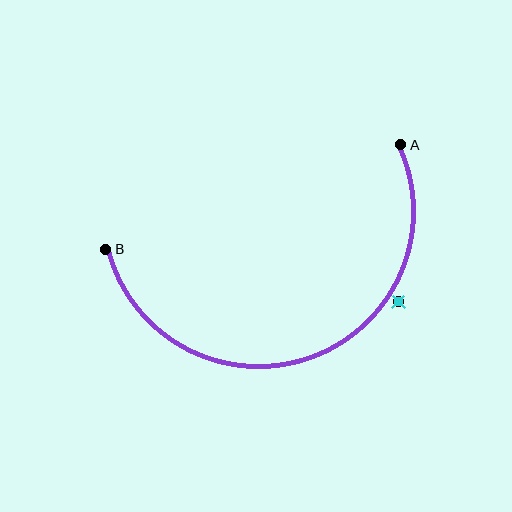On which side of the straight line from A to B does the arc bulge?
The arc bulges below the straight line connecting A and B.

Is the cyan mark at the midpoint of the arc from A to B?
No — the cyan mark does not lie on the arc at all. It sits slightly outside the curve.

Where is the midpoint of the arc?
The arc midpoint is the point on the curve farthest from the straight line joining A and B. It sits below that line.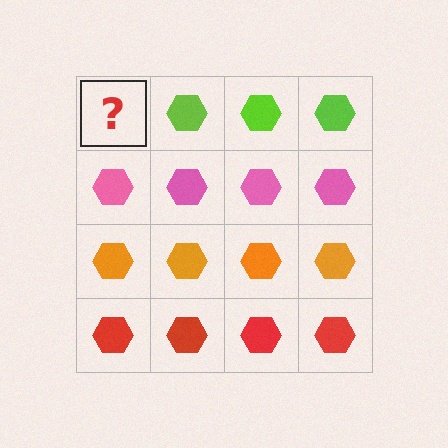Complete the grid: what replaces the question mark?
The question mark should be replaced with a lime hexagon.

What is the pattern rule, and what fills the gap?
The rule is that each row has a consistent color. The gap should be filled with a lime hexagon.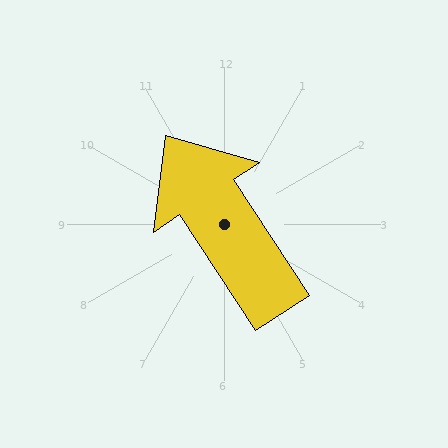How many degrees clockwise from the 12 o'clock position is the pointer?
Approximately 327 degrees.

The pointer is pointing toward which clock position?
Roughly 11 o'clock.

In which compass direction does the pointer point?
Northwest.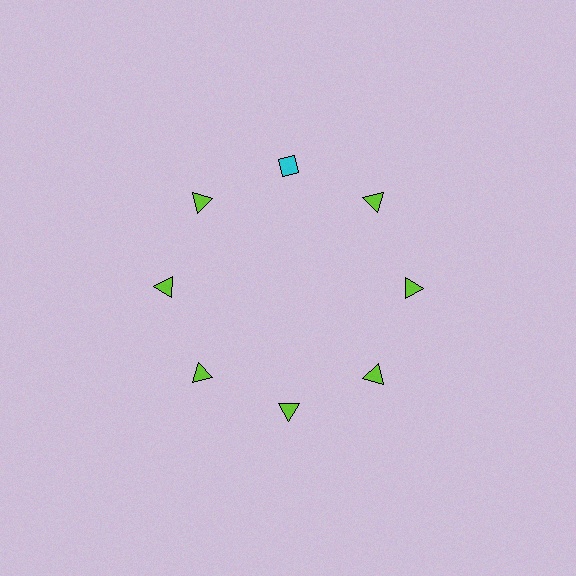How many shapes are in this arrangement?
There are 8 shapes arranged in a ring pattern.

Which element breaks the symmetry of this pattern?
The cyan diamond at roughly the 12 o'clock position breaks the symmetry. All other shapes are lime triangles.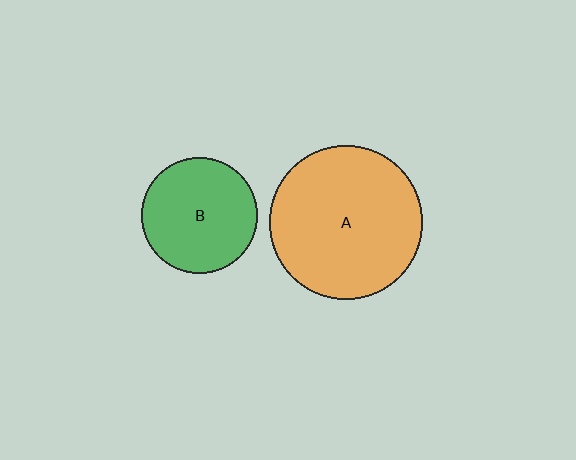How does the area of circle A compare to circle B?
Approximately 1.7 times.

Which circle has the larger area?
Circle A (orange).